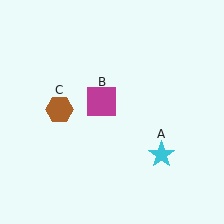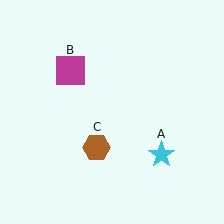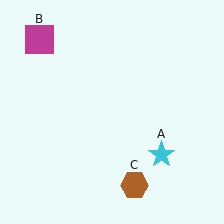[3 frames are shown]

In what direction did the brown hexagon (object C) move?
The brown hexagon (object C) moved down and to the right.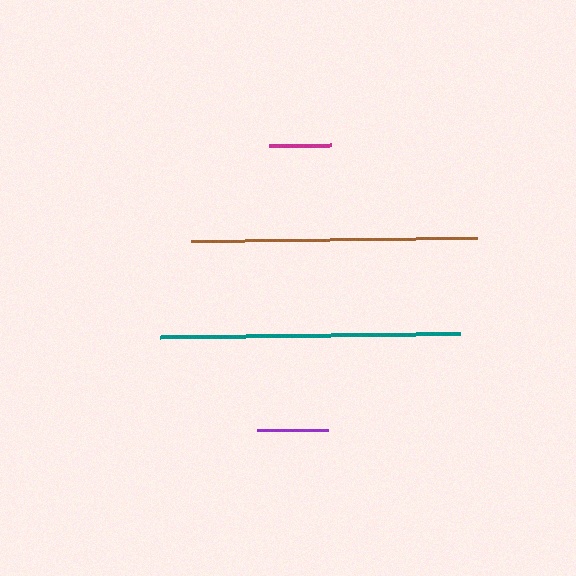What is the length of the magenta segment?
The magenta segment is approximately 62 pixels long.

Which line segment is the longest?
The teal line is the longest at approximately 300 pixels.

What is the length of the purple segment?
The purple segment is approximately 71 pixels long.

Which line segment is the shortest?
The magenta line is the shortest at approximately 62 pixels.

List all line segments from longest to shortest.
From longest to shortest: teal, brown, purple, magenta.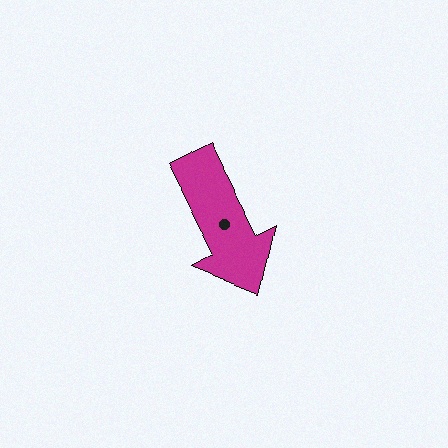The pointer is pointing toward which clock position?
Roughly 5 o'clock.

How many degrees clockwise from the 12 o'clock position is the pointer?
Approximately 153 degrees.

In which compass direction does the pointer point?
Southeast.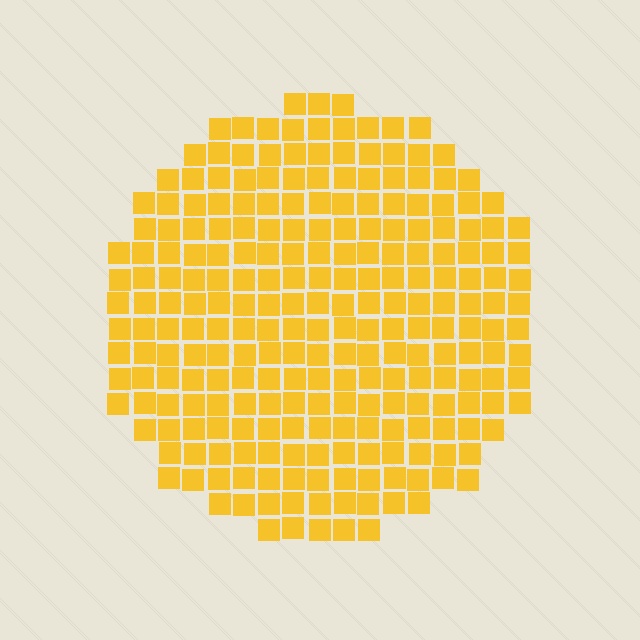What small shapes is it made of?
It is made of small squares.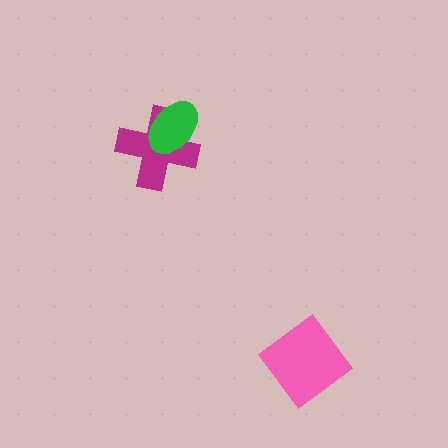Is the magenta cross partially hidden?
Yes, it is partially covered by another shape.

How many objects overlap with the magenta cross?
1 object overlaps with the magenta cross.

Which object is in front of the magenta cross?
The green ellipse is in front of the magenta cross.